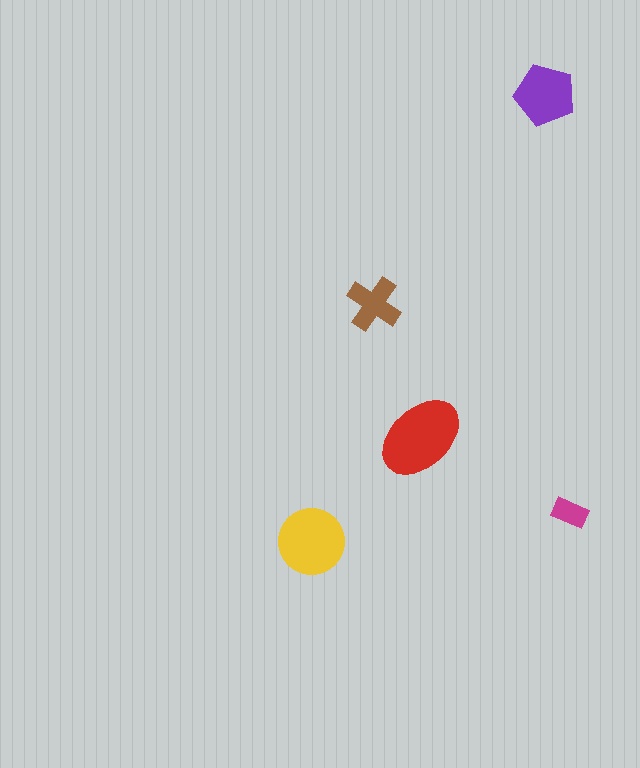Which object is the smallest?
The magenta rectangle.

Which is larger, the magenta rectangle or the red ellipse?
The red ellipse.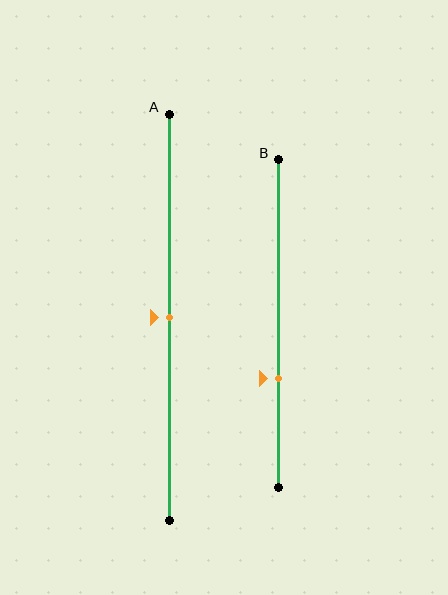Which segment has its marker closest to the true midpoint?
Segment A has its marker closest to the true midpoint.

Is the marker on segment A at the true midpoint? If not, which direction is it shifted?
Yes, the marker on segment A is at the true midpoint.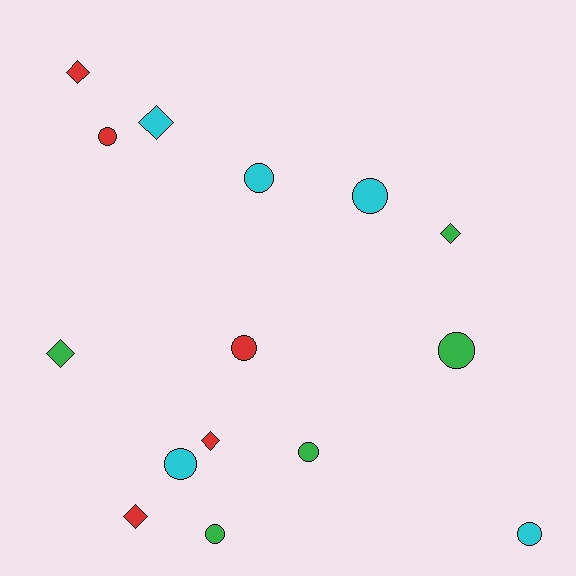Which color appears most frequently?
Red, with 5 objects.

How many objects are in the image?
There are 15 objects.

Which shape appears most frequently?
Circle, with 9 objects.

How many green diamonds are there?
There are 2 green diamonds.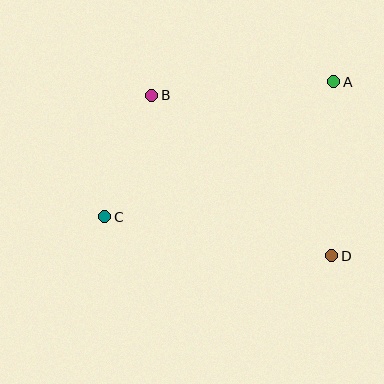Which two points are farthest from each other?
Points A and C are farthest from each other.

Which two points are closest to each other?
Points B and C are closest to each other.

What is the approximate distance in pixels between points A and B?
The distance between A and B is approximately 182 pixels.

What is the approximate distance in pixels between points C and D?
The distance between C and D is approximately 231 pixels.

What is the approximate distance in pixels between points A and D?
The distance between A and D is approximately 174 pixels.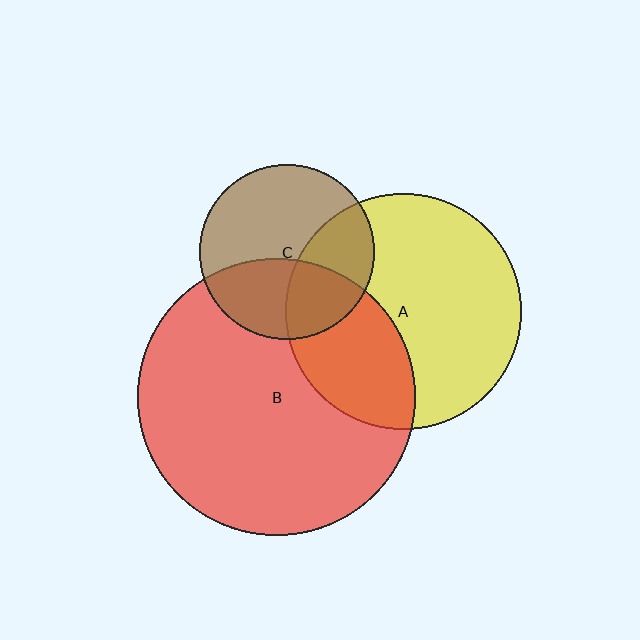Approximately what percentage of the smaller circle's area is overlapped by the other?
Approximately 35%.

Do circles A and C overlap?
Yes.